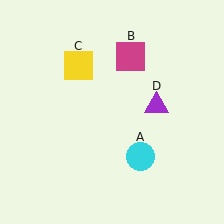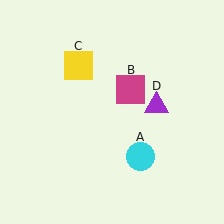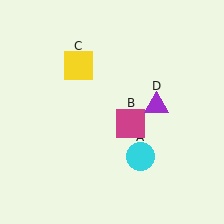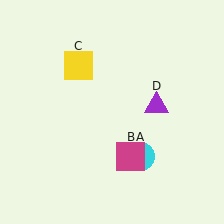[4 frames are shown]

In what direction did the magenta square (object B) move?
The magenta square (object B) moved down.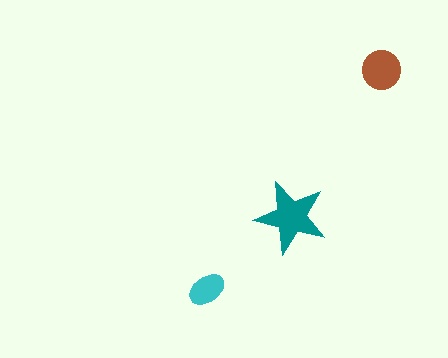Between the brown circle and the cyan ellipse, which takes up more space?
The brown circle.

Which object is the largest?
The teal star.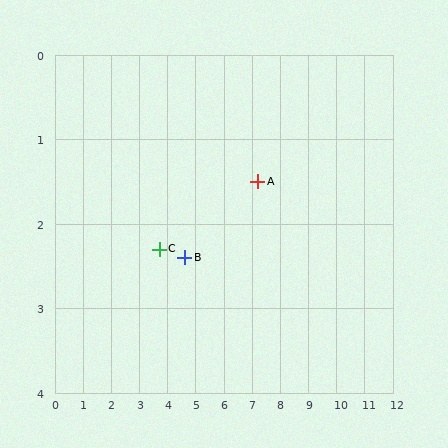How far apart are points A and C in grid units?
Points A and C are about 3.6 grid units apart.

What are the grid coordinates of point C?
Point C is at approximately (3.7, 2.3).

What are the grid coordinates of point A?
Point A is at approximately (7.2, 1.5).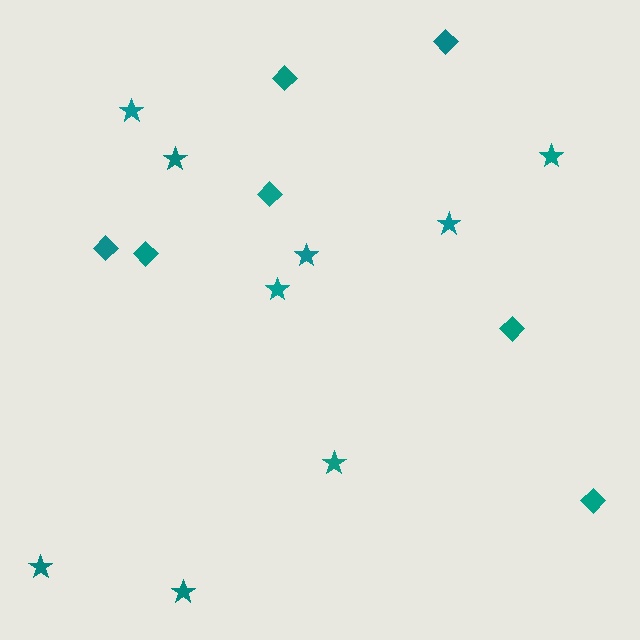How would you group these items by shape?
There are 2 groups: one group of stars (9) and one group of diamonds (7).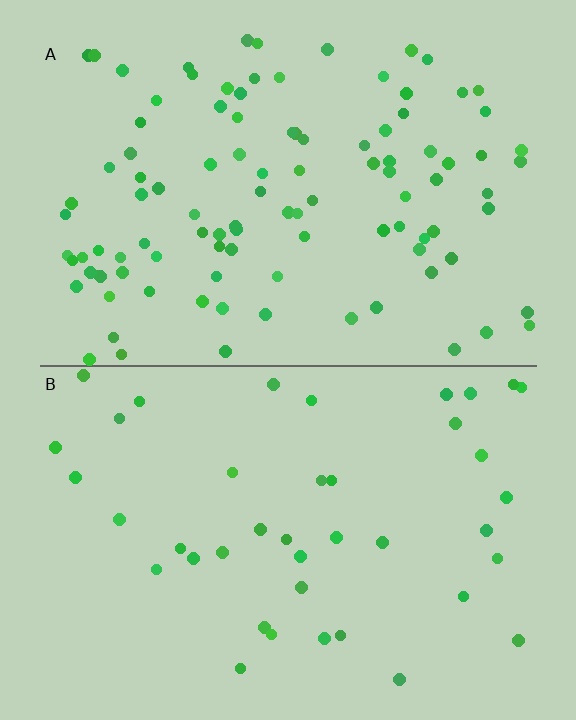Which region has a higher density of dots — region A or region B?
A (the top).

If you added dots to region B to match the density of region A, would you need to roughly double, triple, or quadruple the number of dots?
Approximately triple.